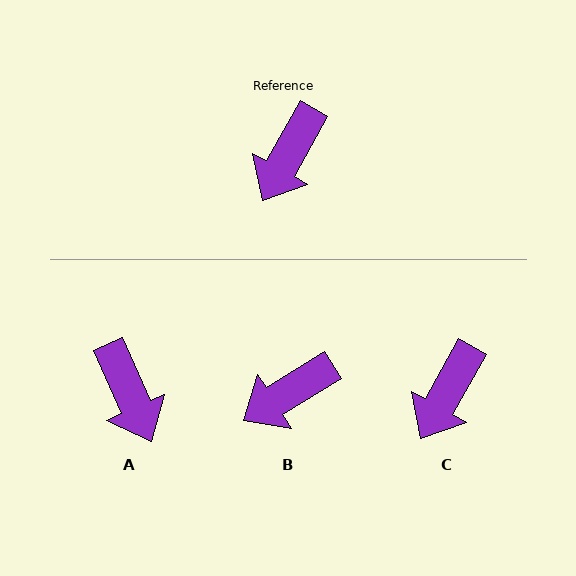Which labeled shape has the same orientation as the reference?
C.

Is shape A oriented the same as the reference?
No, it is off by about 53 degrees.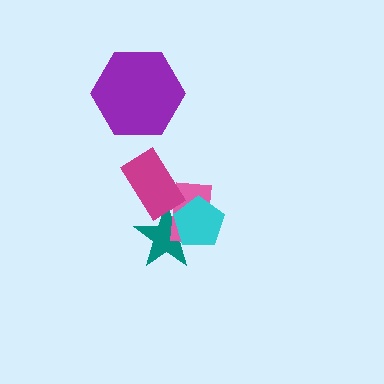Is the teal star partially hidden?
Yes, it is partially covered by another shape.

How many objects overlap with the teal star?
3 objects overlap with the teal star.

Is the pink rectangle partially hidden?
Yes, it is partially covered by another shape.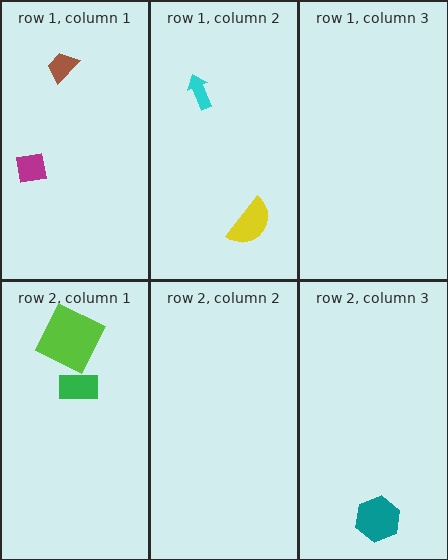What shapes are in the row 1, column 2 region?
The yellow semicircle, the cyan arrow.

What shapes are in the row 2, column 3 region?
The teal hexagon.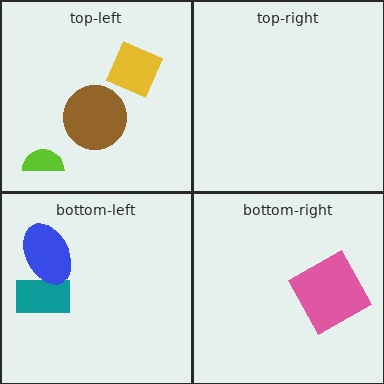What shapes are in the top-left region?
The lime semicircle, the yellow diamond, the brown circle.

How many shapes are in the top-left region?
3.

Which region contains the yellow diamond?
The top-left region.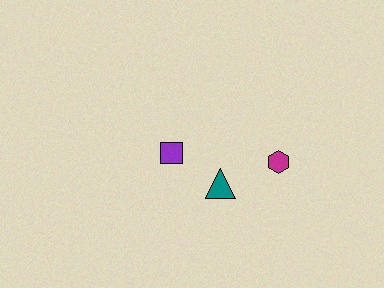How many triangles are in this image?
There is 1 triangle.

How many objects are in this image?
There are 3 objects.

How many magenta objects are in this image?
There is 1 magenta object.